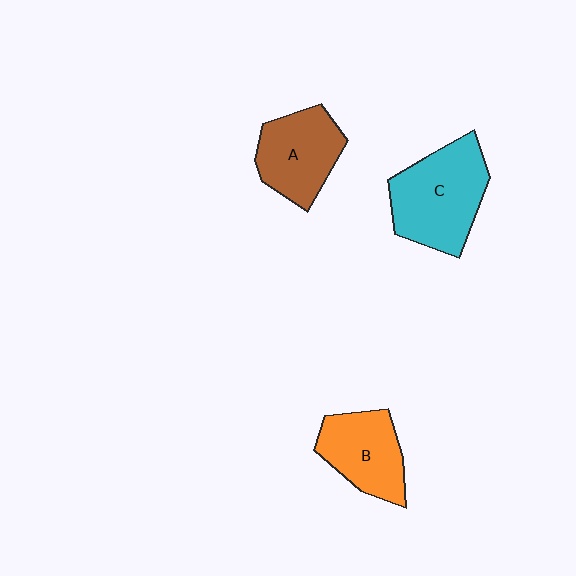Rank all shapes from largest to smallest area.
From largest to smallest: C (cyan), A (brown), B (orange).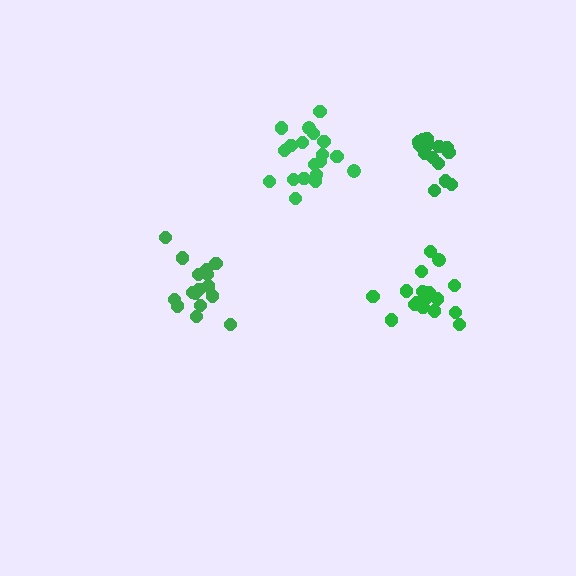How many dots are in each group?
Group 1: 19 dots, Group 2: 16 dots, Group 3: 19 dots, Group 4: 15 dots (69 total).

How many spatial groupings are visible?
There are 4 spatial groupings.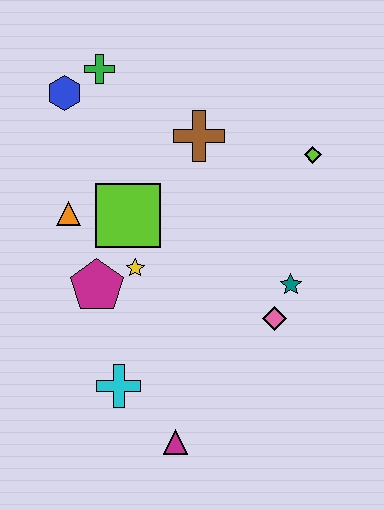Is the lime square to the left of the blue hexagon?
No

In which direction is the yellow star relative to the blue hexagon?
The yellow star is below the blue hexagon.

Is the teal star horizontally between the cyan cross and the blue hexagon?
No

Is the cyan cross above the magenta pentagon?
No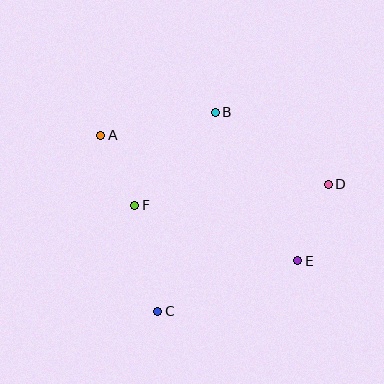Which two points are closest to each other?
Points A and F are closest to each other.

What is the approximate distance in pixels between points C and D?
The distance between C and D is approximately 212 pixels.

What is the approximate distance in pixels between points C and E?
The distance between C and E is approximately 149 pixels.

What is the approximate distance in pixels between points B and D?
The distance between B and D is approximately 134 pixels.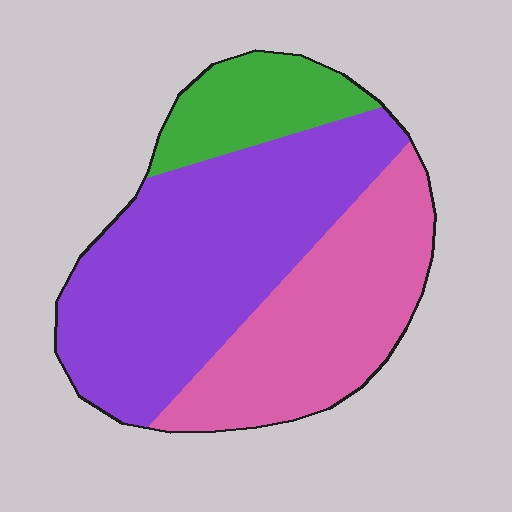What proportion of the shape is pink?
Pink takes up about one third (1/3) of the shape.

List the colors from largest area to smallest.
From largest to smallest: purple, pink, green.